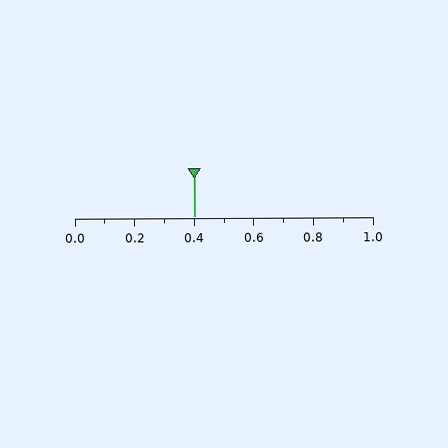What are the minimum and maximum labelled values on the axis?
The axis runs from 0.0 to 1.0.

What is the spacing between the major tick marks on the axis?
The major ticks are spaced 0.2 apart.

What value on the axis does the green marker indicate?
The marker indicates approximately 0.4.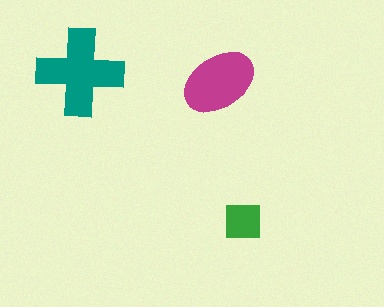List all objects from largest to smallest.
The teal cross, the magenta ellipse, the green square.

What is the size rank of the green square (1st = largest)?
3rd.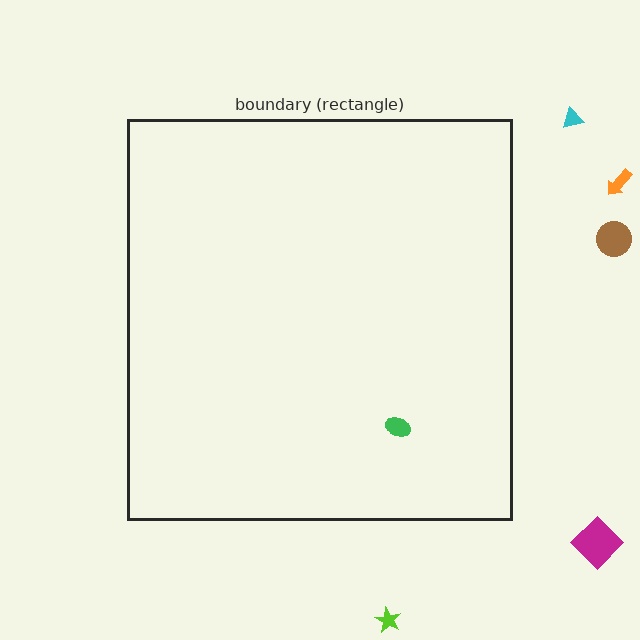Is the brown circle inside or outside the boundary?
Outside.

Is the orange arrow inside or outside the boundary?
Outside.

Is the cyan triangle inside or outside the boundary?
Outside.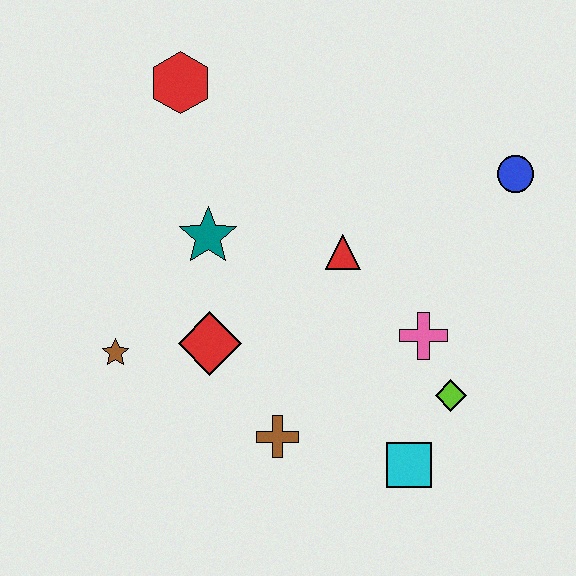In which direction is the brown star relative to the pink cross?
The brown star is to the left of the pink cross.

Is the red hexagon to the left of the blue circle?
Yes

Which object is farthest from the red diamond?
The blue circle is farthest from the red diamond.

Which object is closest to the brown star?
The red diamond is closest to the brown star.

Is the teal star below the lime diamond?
No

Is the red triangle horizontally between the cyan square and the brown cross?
Yes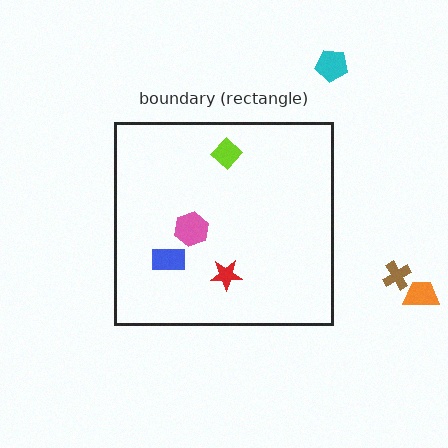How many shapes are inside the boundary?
4 inside, 3 outside.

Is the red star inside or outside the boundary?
Inside.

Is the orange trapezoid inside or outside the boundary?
Outside.